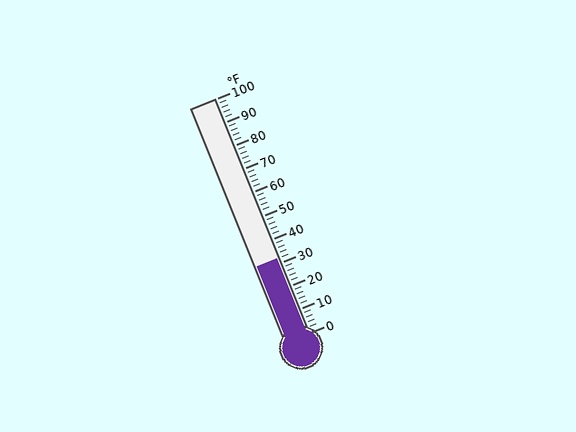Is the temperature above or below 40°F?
The temperature is below 40°F.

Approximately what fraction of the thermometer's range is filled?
The thermometer is filled to approximately 30% of its range.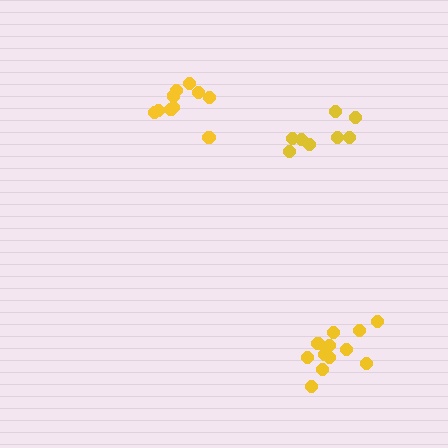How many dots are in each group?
Group 1: 12 dots, Group 2: 10 dots, Group 3: 8 dots (30 total).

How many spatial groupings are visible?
There are 3 spatial groupings.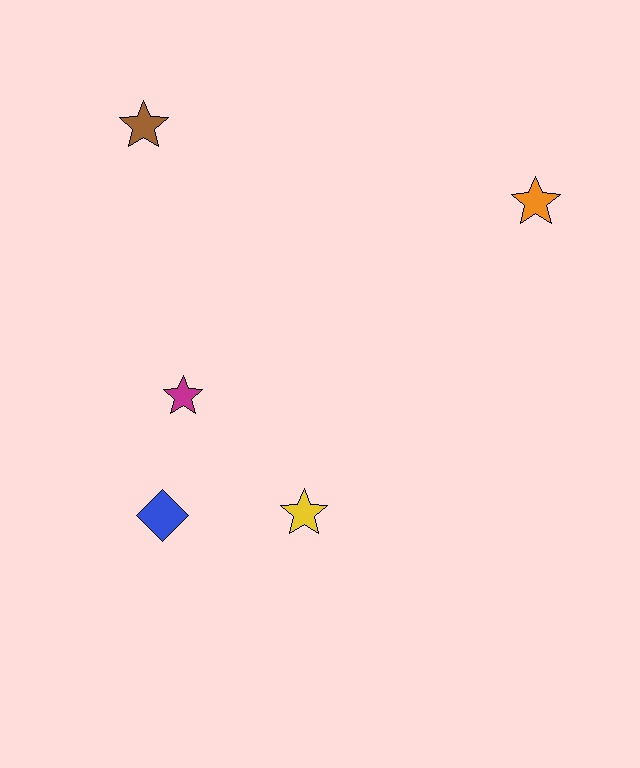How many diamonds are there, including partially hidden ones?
There is 1 diamond.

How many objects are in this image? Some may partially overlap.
There are 5 objects.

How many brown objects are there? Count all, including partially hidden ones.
There is 1 brown object.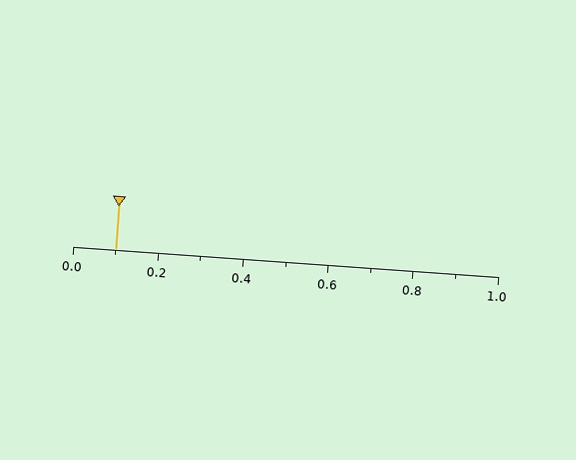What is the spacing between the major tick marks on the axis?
The major ticks are spaced 0.2 apart.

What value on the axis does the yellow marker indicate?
The marker indicates approximately 0.1.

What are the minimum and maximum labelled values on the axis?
The axis runs from 0.0 to 1.0.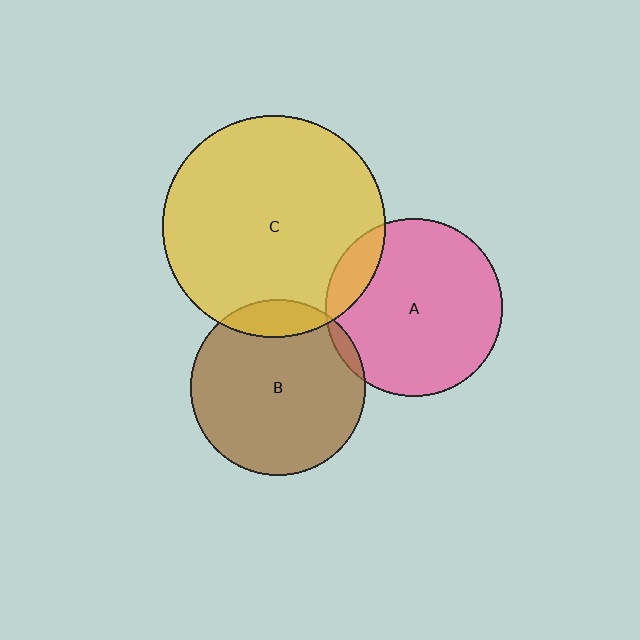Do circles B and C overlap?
Yes.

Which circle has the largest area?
Circle C (yellow).